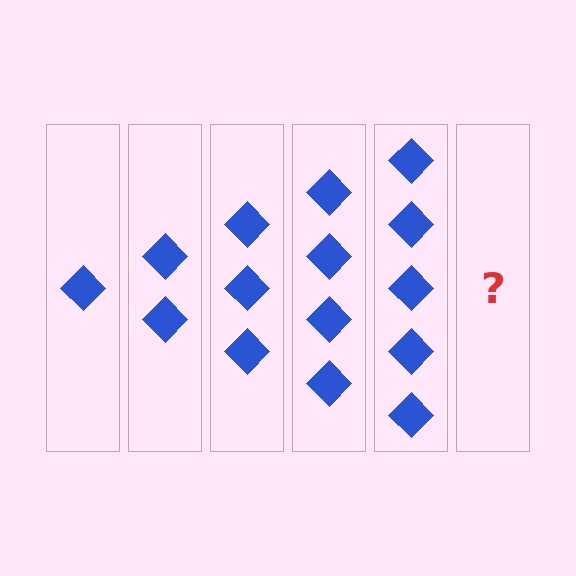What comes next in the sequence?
The next element should be 6 diamonds.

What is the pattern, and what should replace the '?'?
The pattern is that each step adds one more diamond. The '?' should be 6 diamonds.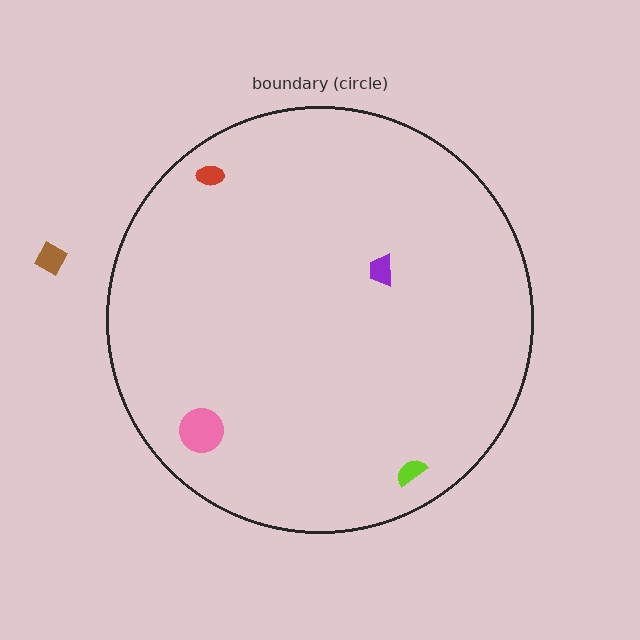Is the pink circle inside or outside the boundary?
Inside.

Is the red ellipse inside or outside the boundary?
Inside.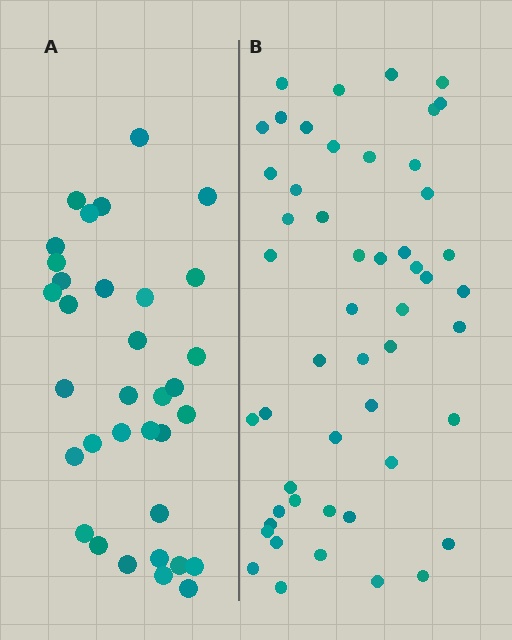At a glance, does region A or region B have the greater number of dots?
Region B (the right region) has more dots.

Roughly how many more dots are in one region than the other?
Region B has approximately 15 more dots than region A.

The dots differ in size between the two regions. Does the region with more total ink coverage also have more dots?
No. Region A has more total ink coverage because its dots are larger, but region B actually contains more individual dots. Total area can be misleading — the number of items is what matters here.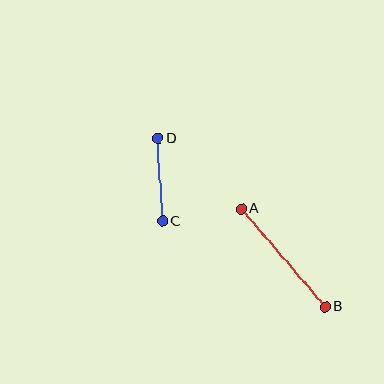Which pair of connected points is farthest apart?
Points A and B are farthest apart.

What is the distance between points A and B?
The distance is approximately 129 pixels.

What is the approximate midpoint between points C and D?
The midpoint is at approximately (160, 180) pixels.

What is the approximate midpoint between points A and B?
The midpoint is at approximately (283, 258) pixels.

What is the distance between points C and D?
The distance is approximately 83 pixels.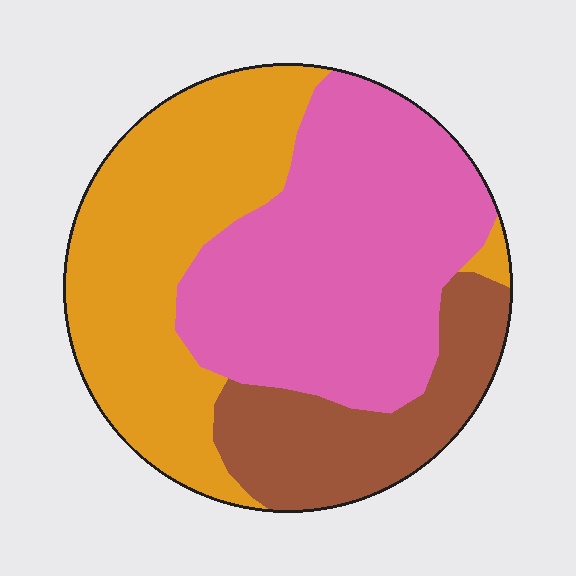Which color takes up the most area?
Pink, at roughly 45%.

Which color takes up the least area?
Brown, at roughly 20%.